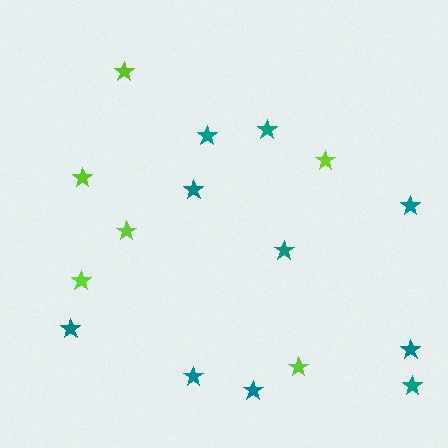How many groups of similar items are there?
There are 2 groups: one group of lime stars (6) and one group of teal stars (10).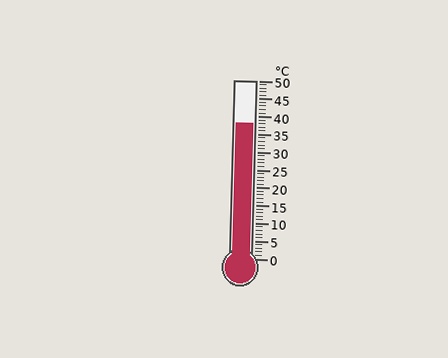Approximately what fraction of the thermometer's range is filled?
The thermometer is filled to approximately 75% of its range.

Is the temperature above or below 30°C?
The temperature is above 30°C.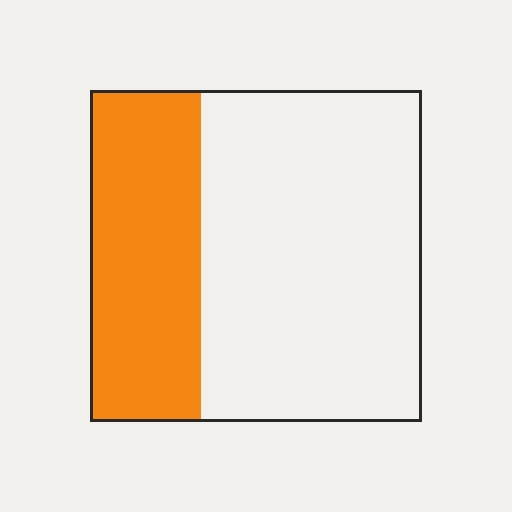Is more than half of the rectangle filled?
No.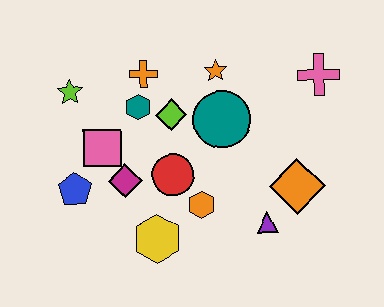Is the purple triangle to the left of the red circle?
No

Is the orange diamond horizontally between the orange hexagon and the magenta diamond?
No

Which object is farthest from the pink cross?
The blue pentagon is farthest from the pink cross.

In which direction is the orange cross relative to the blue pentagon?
The orange cross is above the blue pentagon.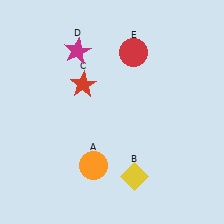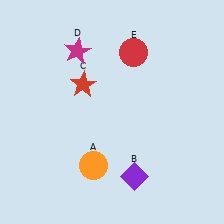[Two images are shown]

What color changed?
The diamond (B) changed from yellow in Image 1 to purple in Image 2.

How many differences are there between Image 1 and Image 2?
There is 1 difference between the two images.